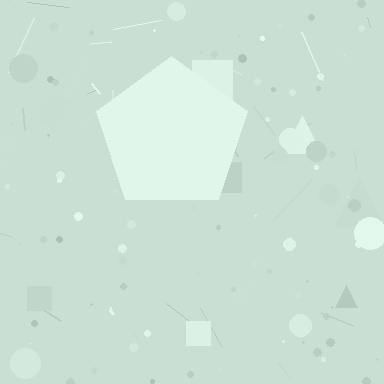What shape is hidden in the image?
A pentagon is hidden in the image.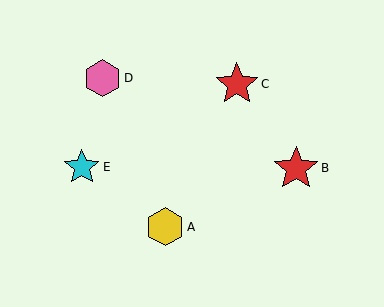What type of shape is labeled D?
Shape D is a pink hexagon.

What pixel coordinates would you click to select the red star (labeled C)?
Click at (237, 84) to select the red star C.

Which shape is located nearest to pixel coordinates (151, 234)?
The yellow hexagon (labeled A) at (165, 227) is nearest to that location.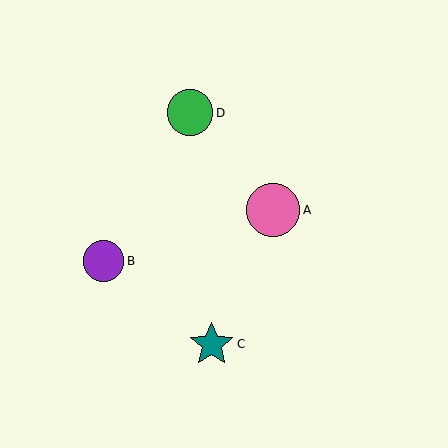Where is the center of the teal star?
The center of the teal star is at (212, 345).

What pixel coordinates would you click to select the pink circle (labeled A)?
Click at (273, 210) to select the pink circle A.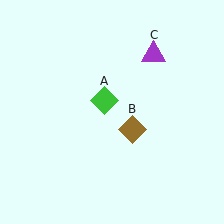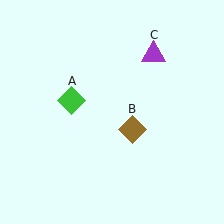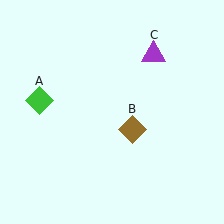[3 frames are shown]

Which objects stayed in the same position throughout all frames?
Brown diamond (object B) and purple triangle (object C) remained stationary.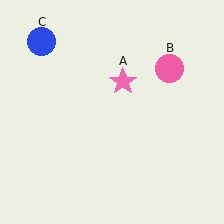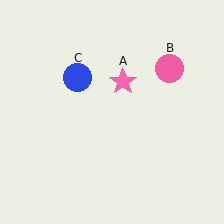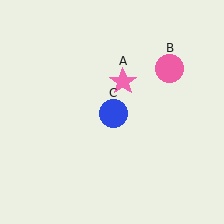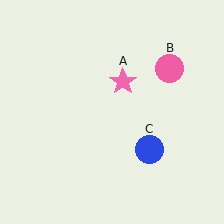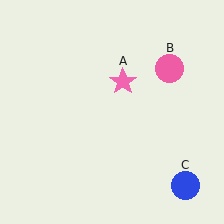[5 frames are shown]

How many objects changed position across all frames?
1 object changed position: blue circle (object C).